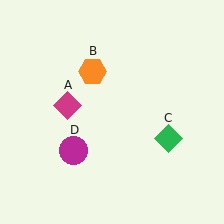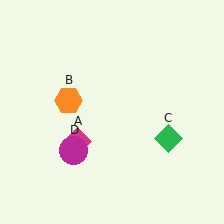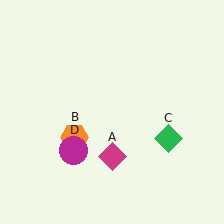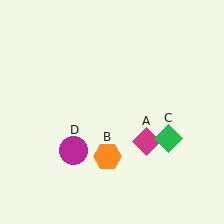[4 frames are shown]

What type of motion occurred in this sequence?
The magenta diamond (object A), orange hexagon (object B) rotated counterclockwise around the center of the scene.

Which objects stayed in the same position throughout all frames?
Green diamond (object C) and magenta circle (object D) remained stationary.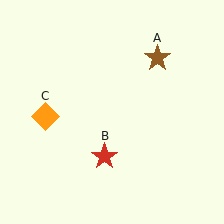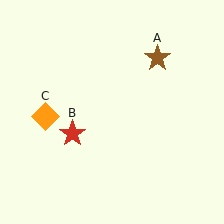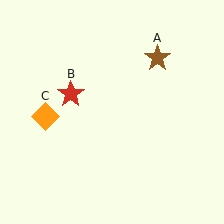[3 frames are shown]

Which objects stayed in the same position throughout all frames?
Brown star (object A) and orange diamond (object C) remained stationary.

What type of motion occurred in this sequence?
The red star (object B) rotated clockwise around the center of the scene.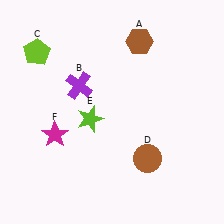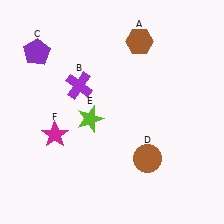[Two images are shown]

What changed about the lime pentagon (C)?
In Image 1, C is lime. In Image 2, it changed to purple.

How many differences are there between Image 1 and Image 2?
There is 1 difference between the two images.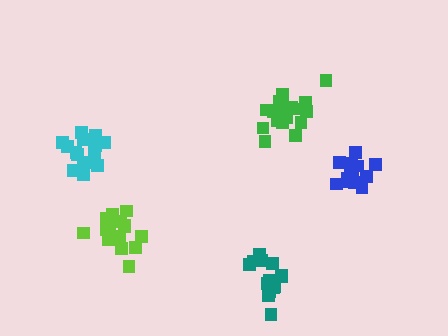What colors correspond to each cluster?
The clusters are colored: lime, green, blue, teal, cyan.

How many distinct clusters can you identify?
There are 5 distinct clusters.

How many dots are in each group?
Group 1: 17 dots, Group 2: 17 dots, Group 3: 15 dots, Group 4: 14 dots, Group 5: 15 dots (78 total).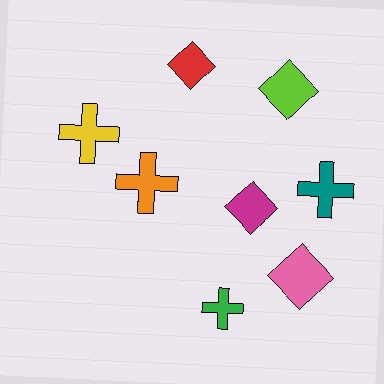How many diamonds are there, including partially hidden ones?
There are 4 diamonds.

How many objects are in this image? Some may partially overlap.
There are 8 objects.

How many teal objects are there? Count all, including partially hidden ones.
There is 1 teal object.